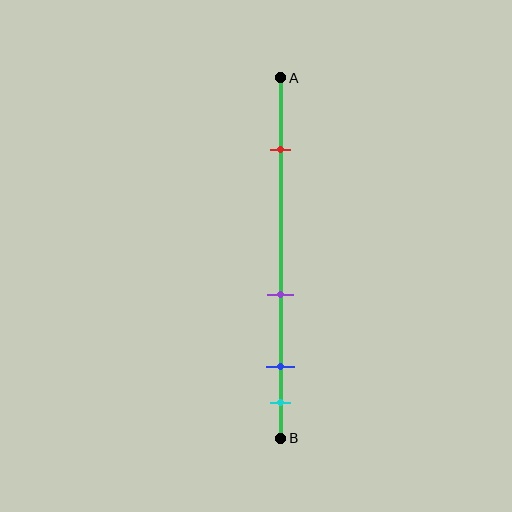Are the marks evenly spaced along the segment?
No, the marks are not evenly spaced.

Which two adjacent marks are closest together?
The blue and cyan marks are the closest adjacent pair.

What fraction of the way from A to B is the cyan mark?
The cyan mark is approximately 90% (0.9) of the way from A to B.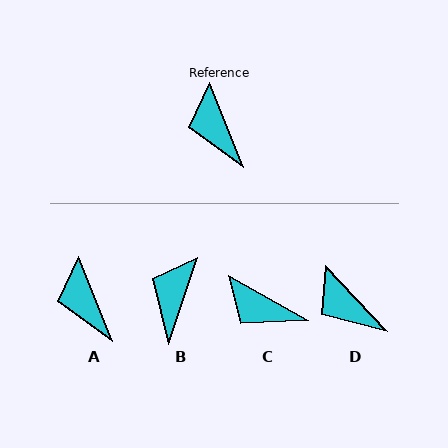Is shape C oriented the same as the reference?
No, it is off by about 39 degrees.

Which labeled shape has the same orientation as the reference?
A.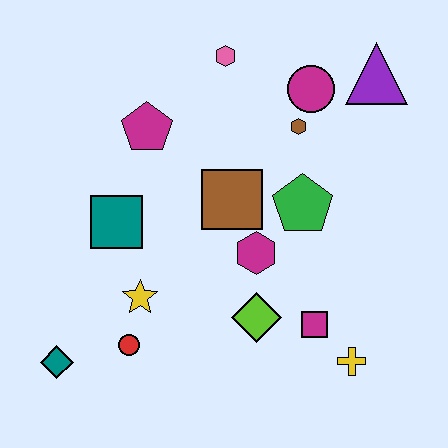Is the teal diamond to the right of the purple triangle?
No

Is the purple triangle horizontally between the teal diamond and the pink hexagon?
No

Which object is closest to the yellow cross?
The magenta square is closest to the yellow cross.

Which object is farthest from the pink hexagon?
The teal diamond is farthest from the pink hexagon.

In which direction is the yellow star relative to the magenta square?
The yellow star is to the left of the magenta square.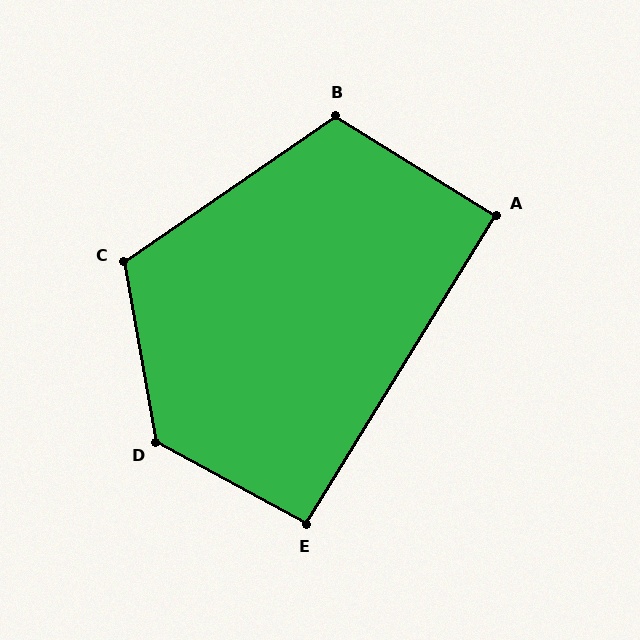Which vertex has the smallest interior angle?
A, at approximately 90 degrees.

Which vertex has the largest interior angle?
D, at approximately 129 degrees.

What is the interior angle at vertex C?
Approximately 115 degrees (obtuse).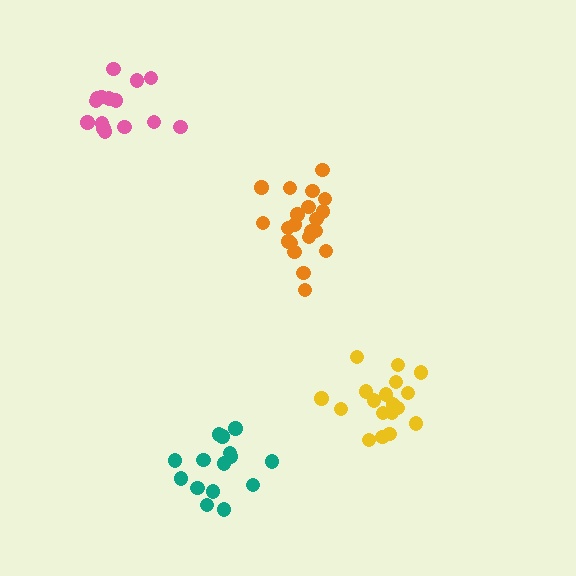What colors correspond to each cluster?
The clusters are colored: orange, yellow, pink, teal.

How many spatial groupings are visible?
There are 4 spatial groupings.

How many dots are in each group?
Group 1: 21 dots, Group 2: 18 dots, Group 3: 15 dots, Group 4: 15 dots (69 total).